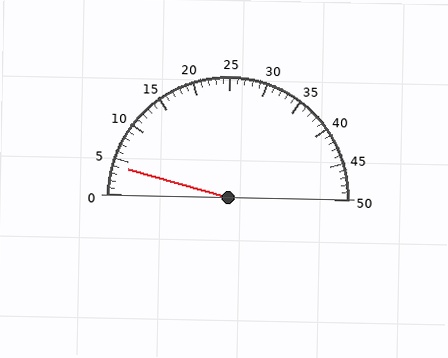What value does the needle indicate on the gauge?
The needle indicates approximately 4.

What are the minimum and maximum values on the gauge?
The gauge ranges from 0 to 50.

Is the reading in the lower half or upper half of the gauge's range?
The reading is in the lower half of the range (0 to 50).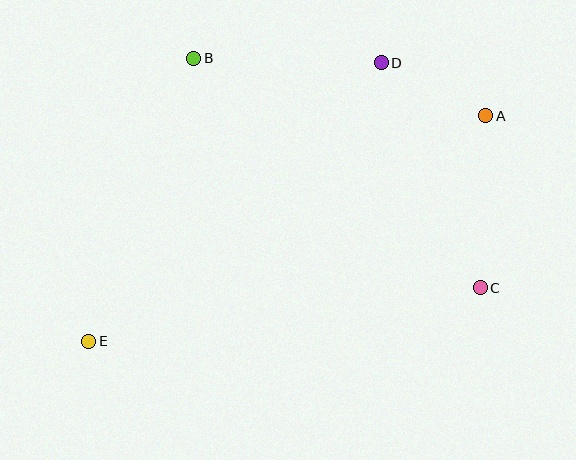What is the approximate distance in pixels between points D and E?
The distance between D and E is approximately 404 pixels.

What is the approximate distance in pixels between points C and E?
The distance between C and E is approximately 395 pixels.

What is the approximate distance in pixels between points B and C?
The distance between B and C is approximately 367 pixels.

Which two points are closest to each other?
Points A and D are closest to each other.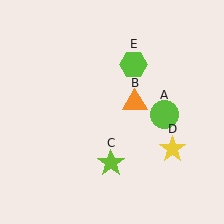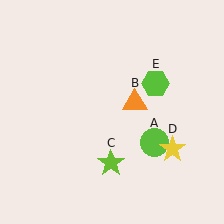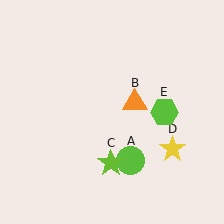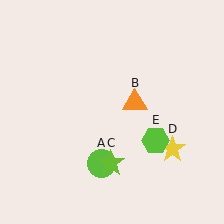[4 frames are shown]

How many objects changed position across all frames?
2 objects changed position: lime circle (object A), lime hexagon (object E).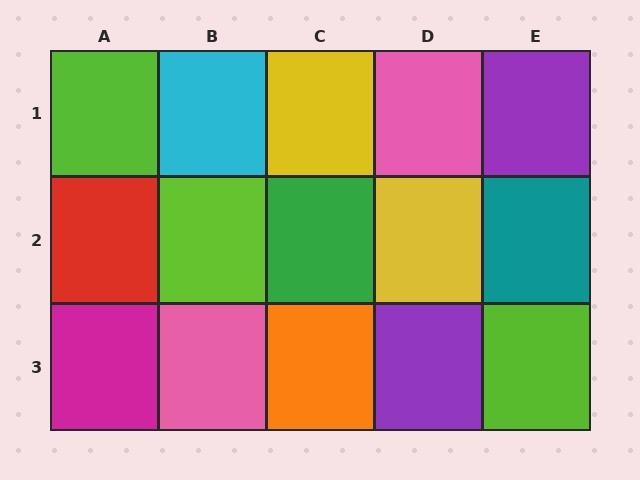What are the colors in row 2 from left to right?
Red, lime, green, yellow, teal.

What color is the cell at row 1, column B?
Cyan.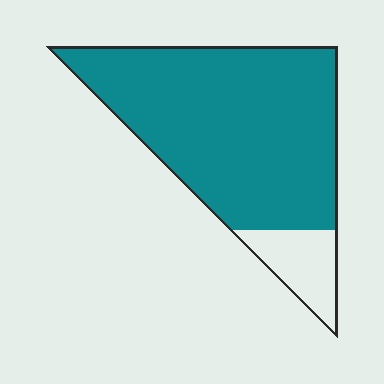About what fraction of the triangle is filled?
About seven eighths (7/8).